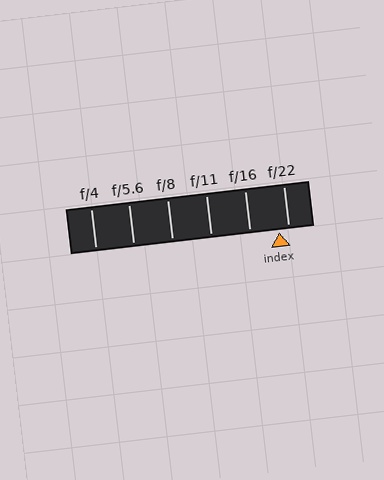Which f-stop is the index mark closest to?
The index mark is closest to f/22.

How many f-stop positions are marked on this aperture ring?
There are 6 f-stop positions marked.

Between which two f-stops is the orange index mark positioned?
The index mark is between f/16 and f/22.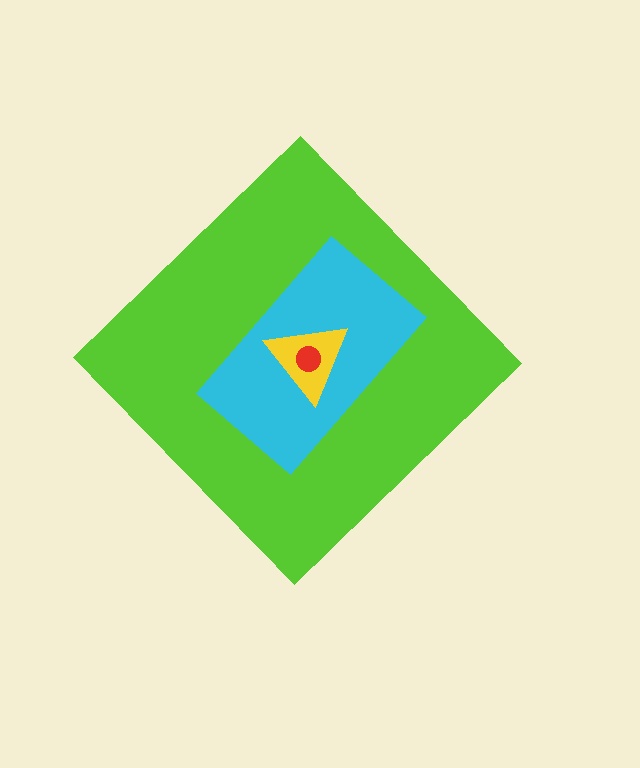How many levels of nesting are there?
4.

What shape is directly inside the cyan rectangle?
The yellow triangle.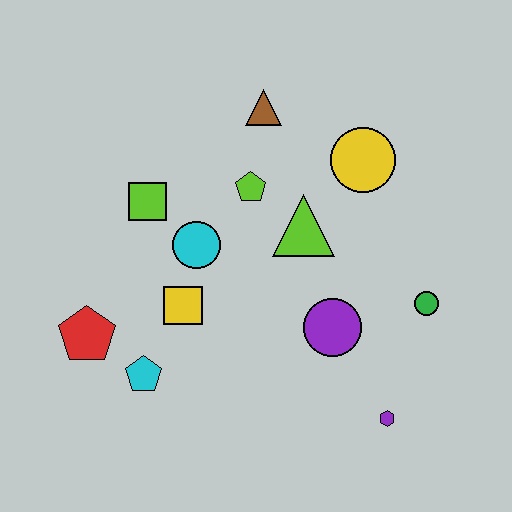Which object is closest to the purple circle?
The green circle is closest to the purple circle.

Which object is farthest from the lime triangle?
The red pentagon is farthest from the lime triangle.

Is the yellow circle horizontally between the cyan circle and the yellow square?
No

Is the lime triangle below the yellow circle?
Yes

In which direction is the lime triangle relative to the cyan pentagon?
The lime triangle is to the right of the cyan pentagon.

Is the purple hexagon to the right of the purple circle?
Yes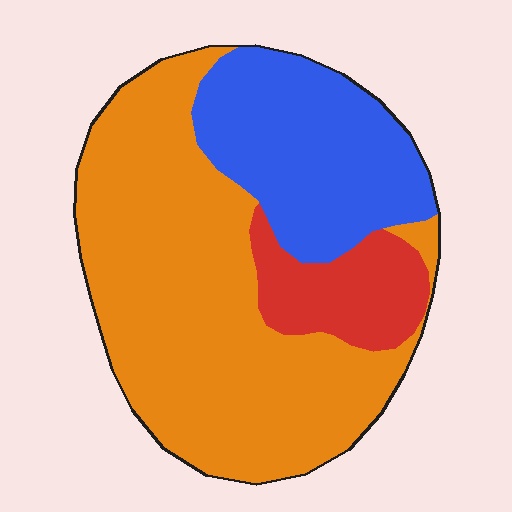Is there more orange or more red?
Orange.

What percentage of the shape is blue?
Blue covers about 25% of the shape.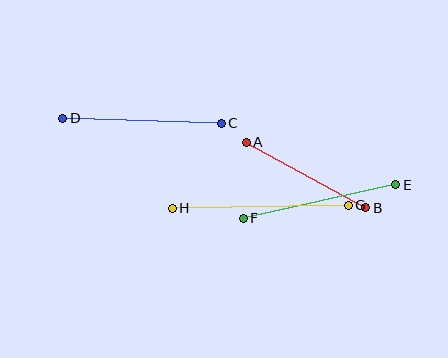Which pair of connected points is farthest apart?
Points G and H are farthest apart.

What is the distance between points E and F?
The distance is approximately 156 pixels.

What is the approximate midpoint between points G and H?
The midpoint is at approximately (260, 207) pixels.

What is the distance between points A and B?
The distance is approximately 136 pixels.